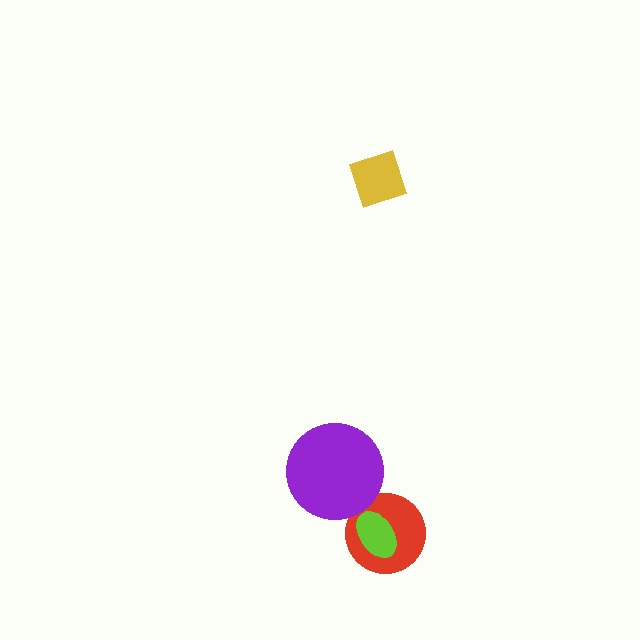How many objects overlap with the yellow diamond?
0 objects overlap with the yellow diamond.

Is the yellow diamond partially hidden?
No, no other shape covers it.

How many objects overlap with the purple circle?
0 objects overlap with the purple circle.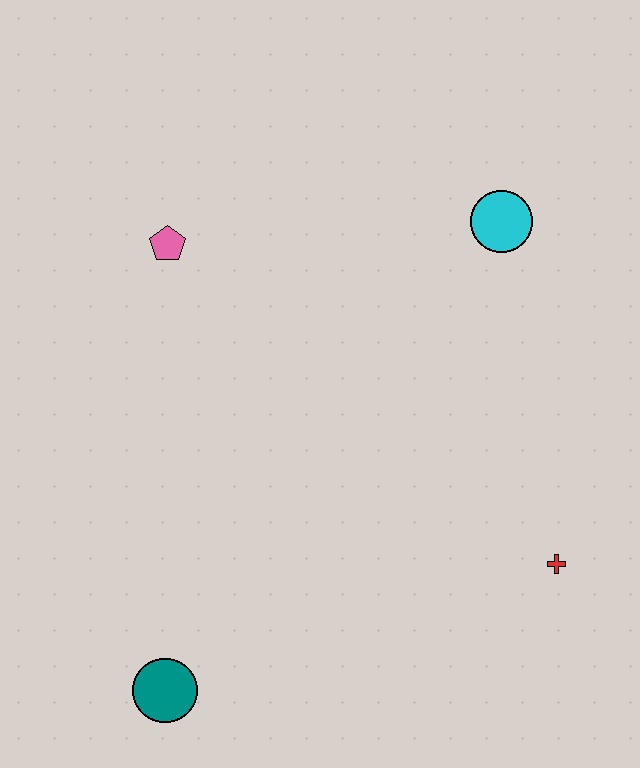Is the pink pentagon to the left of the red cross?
Yes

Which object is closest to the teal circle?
The red cross is closest to the teal circle.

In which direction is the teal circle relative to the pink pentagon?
The teal circle is below the pink pentagon.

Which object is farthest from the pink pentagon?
The red cross is farthest from the pink pentagon.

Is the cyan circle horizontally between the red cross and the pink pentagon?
Yes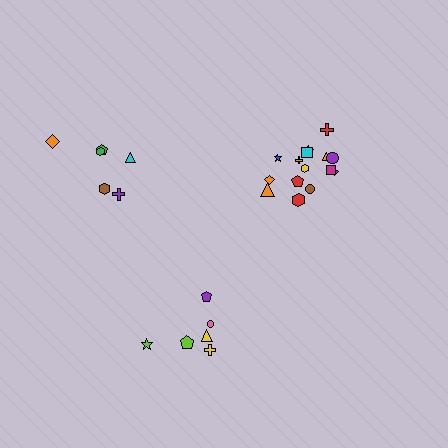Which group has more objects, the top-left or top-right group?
The top-right group.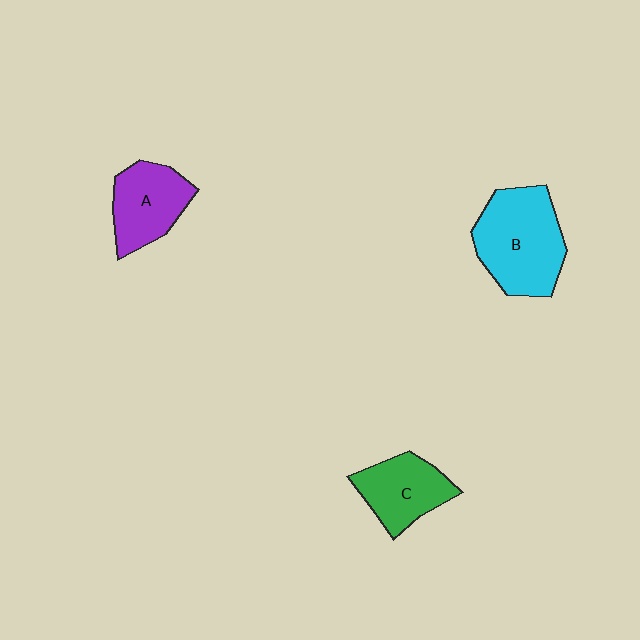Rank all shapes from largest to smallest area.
From largest to smallest: B (cyan), A (purple), C (green).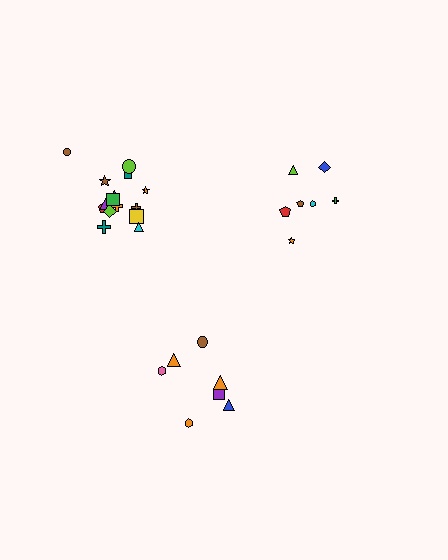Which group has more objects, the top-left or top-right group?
The top-left group.